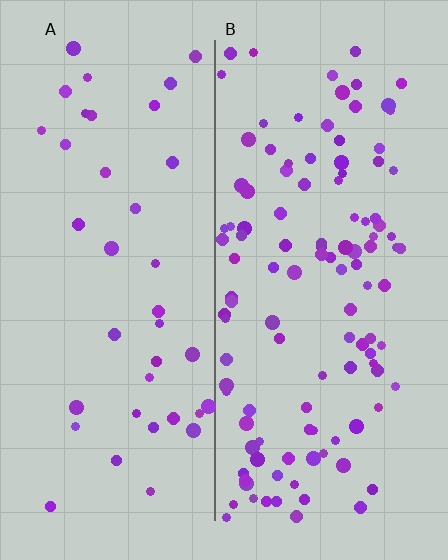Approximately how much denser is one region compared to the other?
Approximately 2.9× — region B over region A.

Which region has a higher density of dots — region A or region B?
B (the right).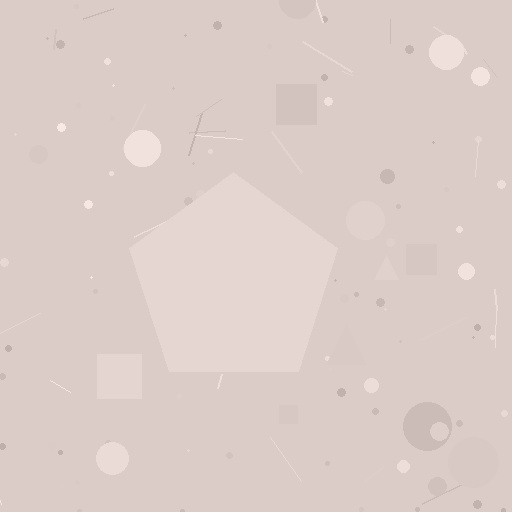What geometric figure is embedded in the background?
A pentagon is embedded in the background.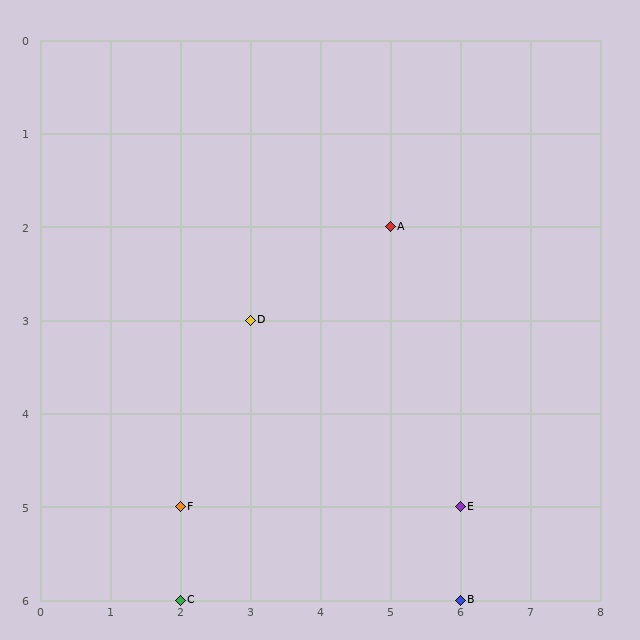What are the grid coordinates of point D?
Point D is at grid coordinates (3, 3).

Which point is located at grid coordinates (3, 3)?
Point D is at (3, 3).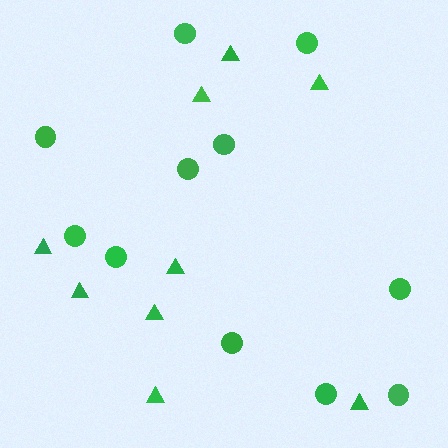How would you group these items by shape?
There are 2 groups: one group of triangles (9) and one group of circles (11).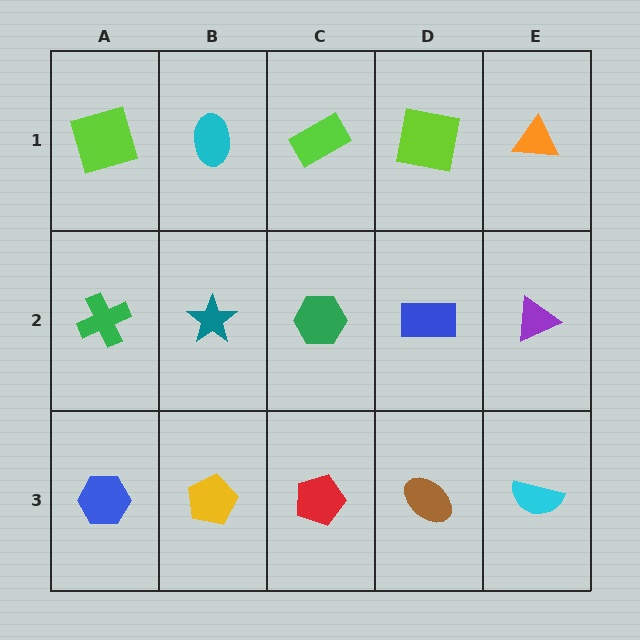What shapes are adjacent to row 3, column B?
A teal star (row 2, column B), a blue hexagon (row 3, column A), a red pentagon (row 3, column C).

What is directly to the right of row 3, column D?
A cyan semicircle.